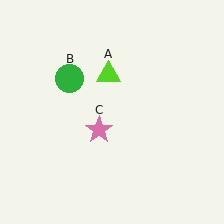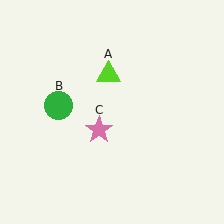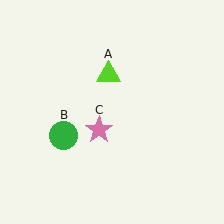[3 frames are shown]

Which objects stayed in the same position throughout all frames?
Lime triangle (object A) and pink star (object C) remained stationary.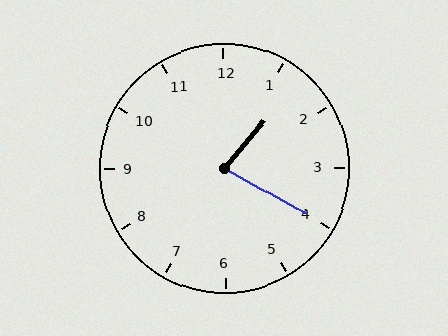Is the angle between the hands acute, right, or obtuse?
It is acute.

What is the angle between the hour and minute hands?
Approximately 80 degrees.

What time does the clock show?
1:20.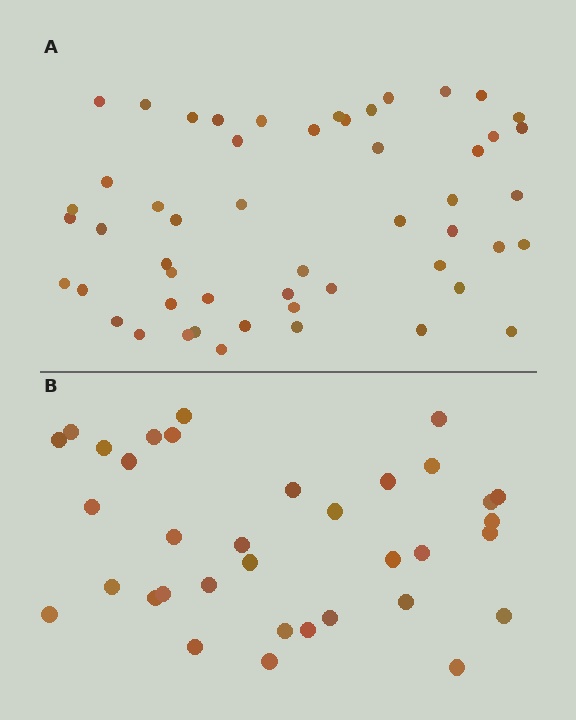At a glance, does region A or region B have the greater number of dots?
Region A (the top region) has more dots.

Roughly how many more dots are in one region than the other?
Region A has approximately 15 more dots than region B.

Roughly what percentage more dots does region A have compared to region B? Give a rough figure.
About 50% more.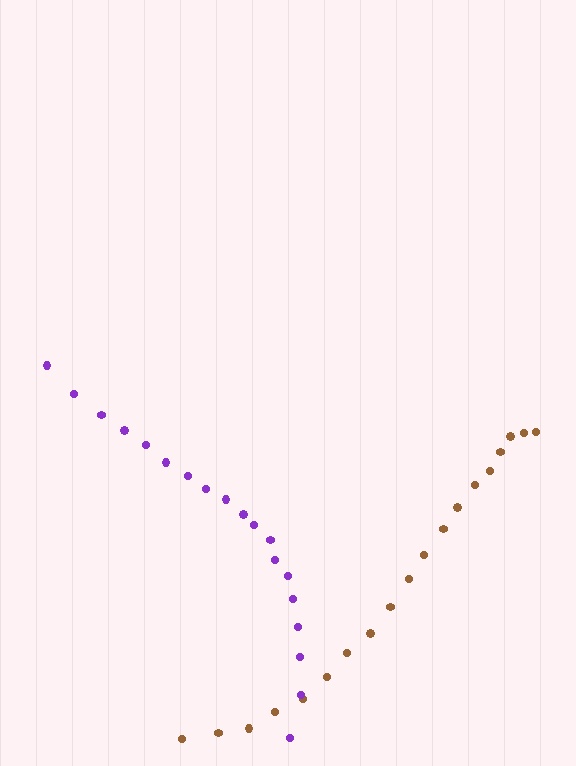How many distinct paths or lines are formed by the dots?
There are 2 distinct paths.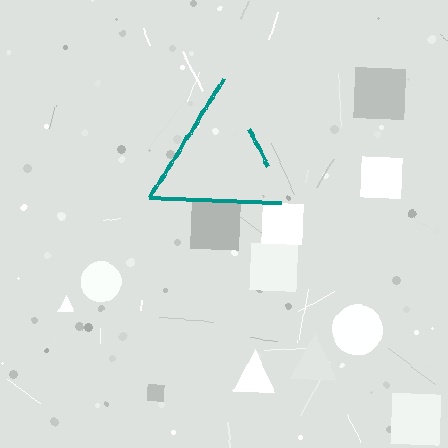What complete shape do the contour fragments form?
The contour fragments form a triangle.